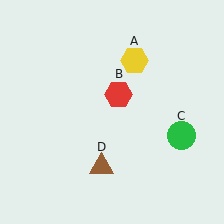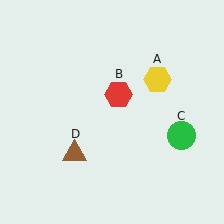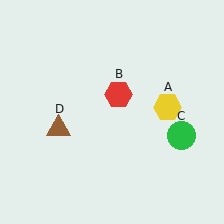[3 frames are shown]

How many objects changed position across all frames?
2 objects changed position: yellow hexagon (object A), brown triangle (object D).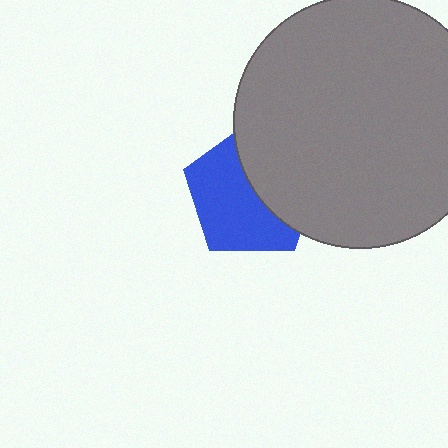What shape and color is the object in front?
The object in front is a gray circle.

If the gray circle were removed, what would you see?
You would see the complete blue pentagon.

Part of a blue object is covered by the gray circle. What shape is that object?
It is a pentagon.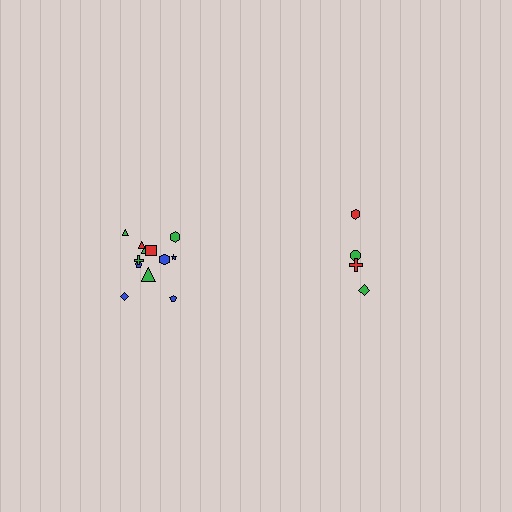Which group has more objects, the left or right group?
The left group.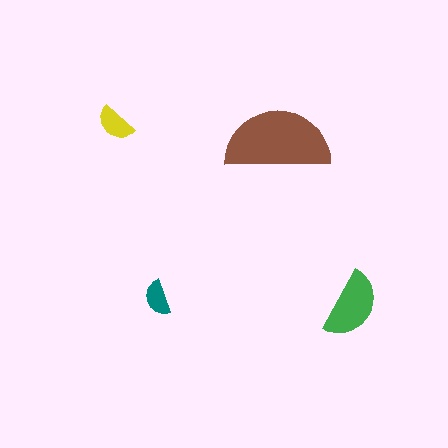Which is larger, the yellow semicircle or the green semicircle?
The green one.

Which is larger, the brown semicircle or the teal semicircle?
The brown one.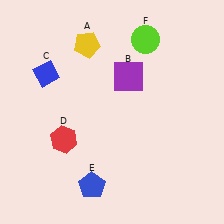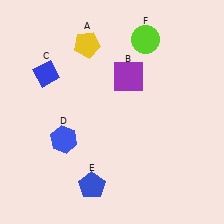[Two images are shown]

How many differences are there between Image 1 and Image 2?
There is 1 difference between the two images.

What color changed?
The hexagon (D) changed from red in Image 1 to blue in Image 2.